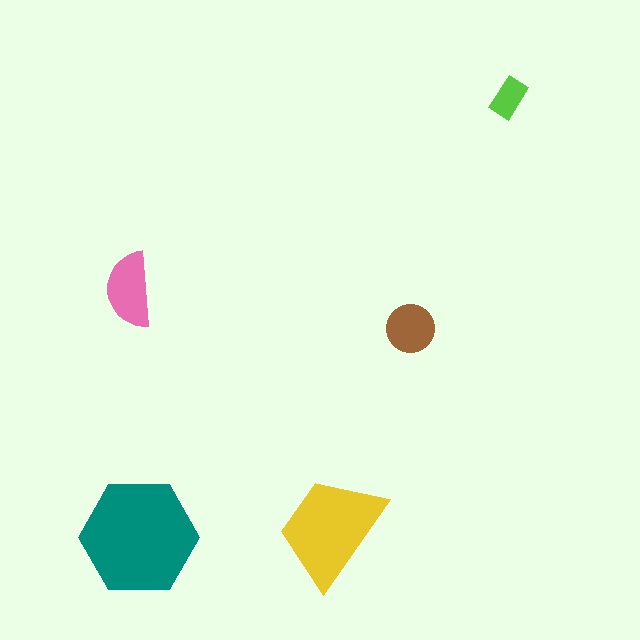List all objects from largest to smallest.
The teal hexagon, the yellow trapezoid, the pink semicircle, the brown circle, the lime rectangle.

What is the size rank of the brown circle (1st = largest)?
4th.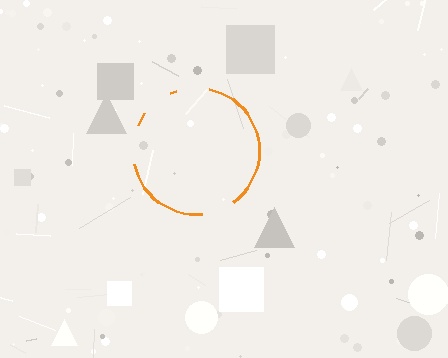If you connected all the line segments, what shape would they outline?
They would outline a circle.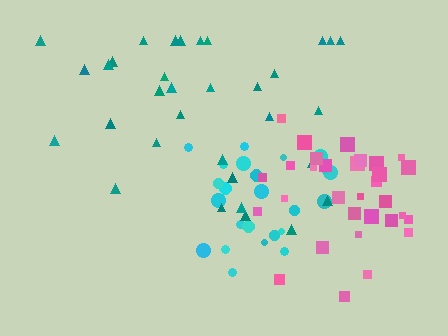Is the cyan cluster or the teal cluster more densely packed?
Cyan.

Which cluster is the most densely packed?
Pink.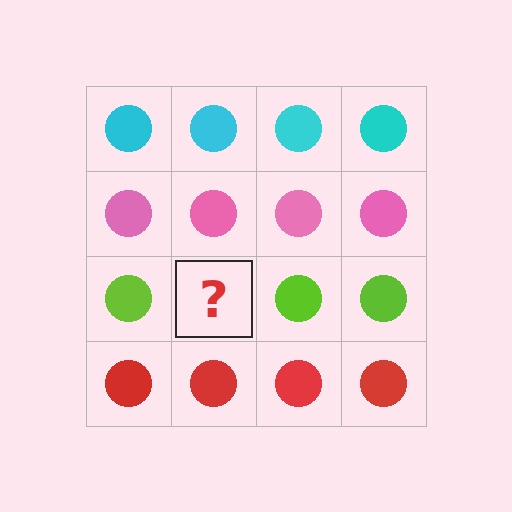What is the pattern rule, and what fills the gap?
The rule is that each row has a consistent color. The gap should be filled with a lime circle.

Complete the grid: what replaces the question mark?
The question mark should be replaced with a lime circle.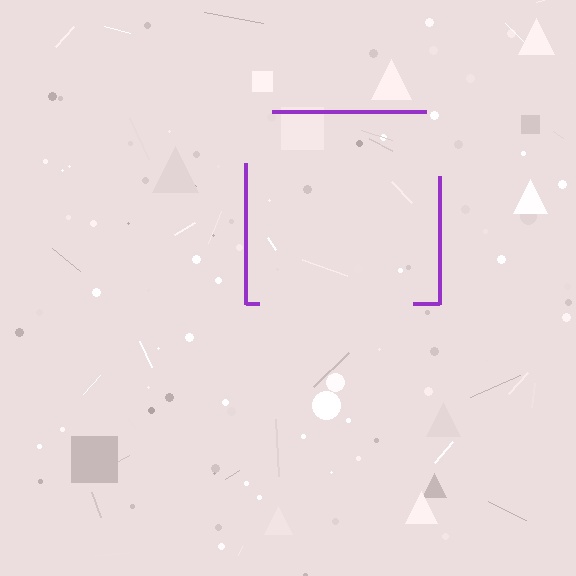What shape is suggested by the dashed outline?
The dashed outline suggests a square.